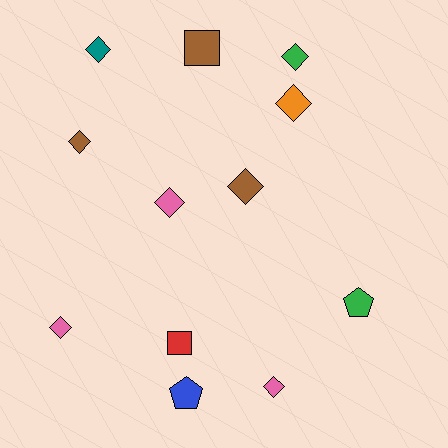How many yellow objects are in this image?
There are no yellow objects.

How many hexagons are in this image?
There are no hexagons.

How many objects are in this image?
There are 12 objects.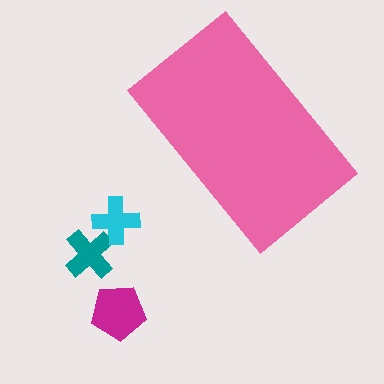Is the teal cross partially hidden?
No, the teal cross is fully visible.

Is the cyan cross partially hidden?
No, the cyan cross is fully visible.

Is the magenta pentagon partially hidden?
No, the magenta pentagon is fully visible.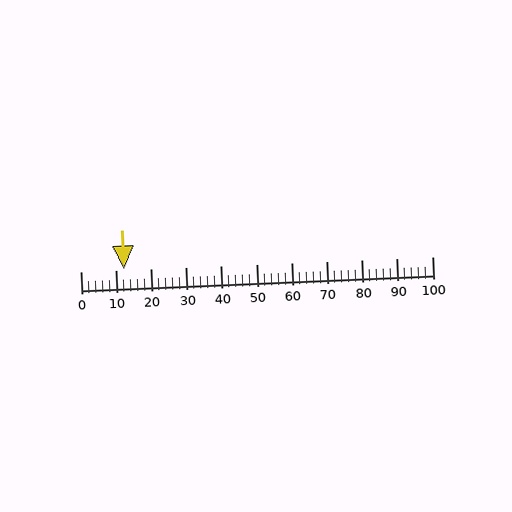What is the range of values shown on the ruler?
The ruler shows values from 0 to 100.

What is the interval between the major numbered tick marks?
The major tick marks are spaced 10 units apart.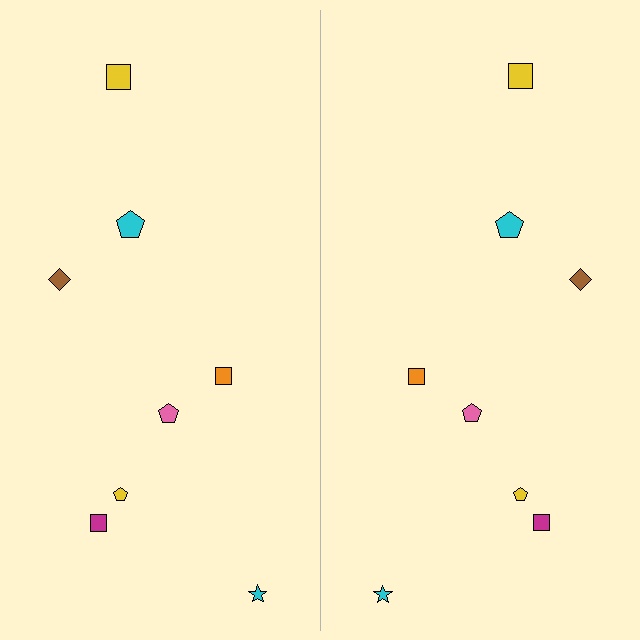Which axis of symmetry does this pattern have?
The pattern has a vertical axis of symmetry running through the center of the image.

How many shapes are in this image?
There are 16 shapes in this image.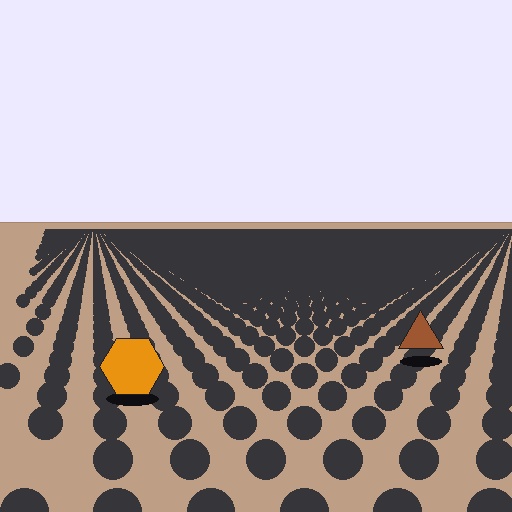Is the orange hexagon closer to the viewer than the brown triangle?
Yes. The orange hexagon is closer — you can tell from the texture gradient: the ground texture is coarser near it.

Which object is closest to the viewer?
The orange hexagon is closest. The texture marks near it are larger and more spread out.